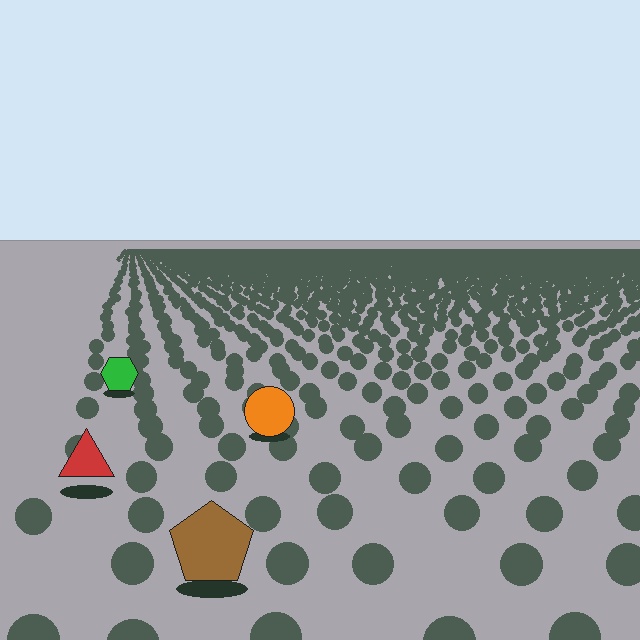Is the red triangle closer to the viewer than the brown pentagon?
No. The brown pentagon is closer — you can tell from the texture gradient: the ground texture is coarser near it.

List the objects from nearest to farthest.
From nearest to farthest: the brown pentagon, the red triangle, the orange circle, the green hexagon.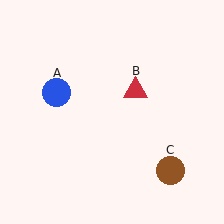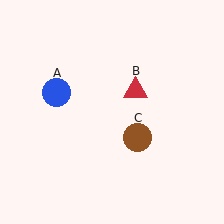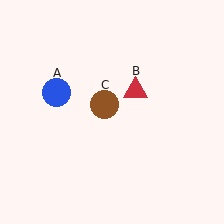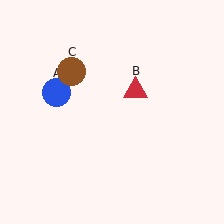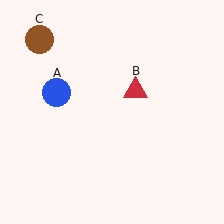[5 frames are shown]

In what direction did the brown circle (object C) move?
The brown circle (object C) moved up and to the left.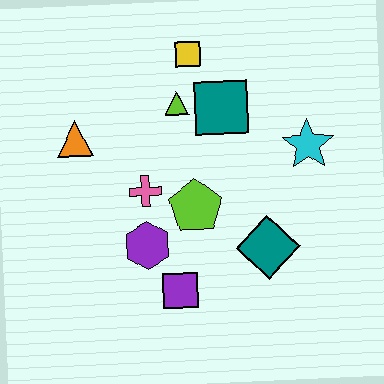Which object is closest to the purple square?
The purple hexagon is closest to the purple square.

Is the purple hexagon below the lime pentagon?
Yes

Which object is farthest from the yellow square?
The purple square is farthest from the yellow square.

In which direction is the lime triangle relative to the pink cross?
The lime triangle is above the pink cross.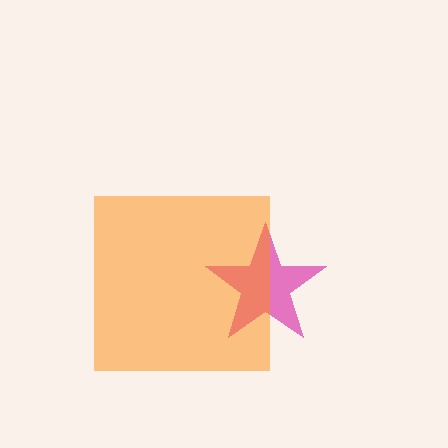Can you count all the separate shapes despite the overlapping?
Yes, there are 2 separate shapes.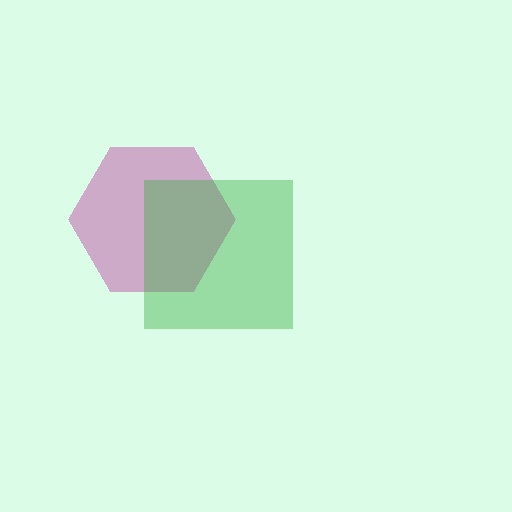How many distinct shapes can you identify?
There are 2 distinct shapes: a magenta hexagon, a green square.